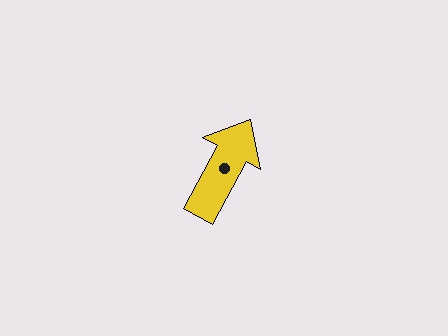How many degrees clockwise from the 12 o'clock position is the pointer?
Approximately 28 degrees.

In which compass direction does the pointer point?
Northeast.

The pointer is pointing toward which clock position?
Roughly 1 o'clock.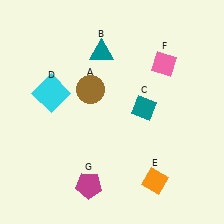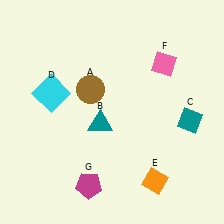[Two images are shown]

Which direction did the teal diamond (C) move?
The teal diamond (C) moved right.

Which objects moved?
The objects that moved are: the teal triangle (B), the teal diamond (C).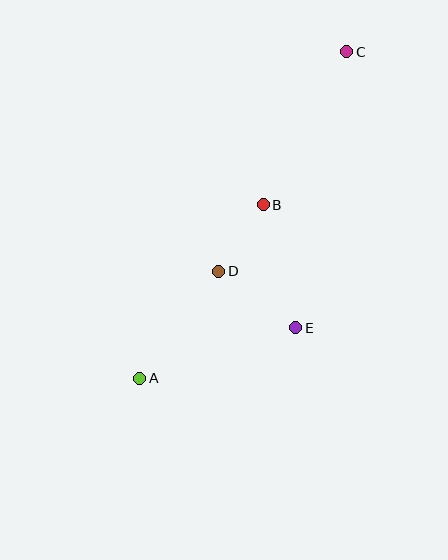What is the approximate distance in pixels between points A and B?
The distance between A and B is approximately 213 pixels.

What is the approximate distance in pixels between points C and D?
The distance between C and D is approximately 254 pixels.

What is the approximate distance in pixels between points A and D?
The distance between A and D is approximately 133 pixels.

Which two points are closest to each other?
Points B and D are closest to each other.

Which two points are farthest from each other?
Points A and C are farthest from each other.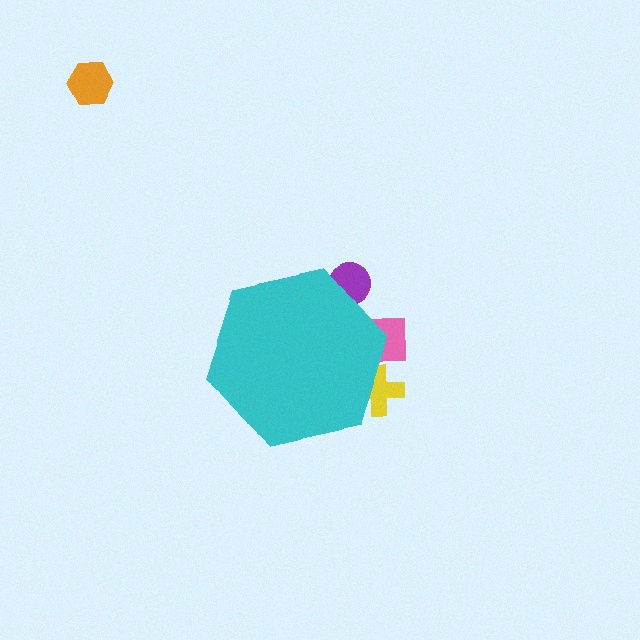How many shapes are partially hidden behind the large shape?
3 shapes are partially hidden.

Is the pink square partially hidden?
Yes, the pink square is partially hidden behind the cyan hexagon.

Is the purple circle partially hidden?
Yes, the purple circle is partially hidden behind the cyan hexagon.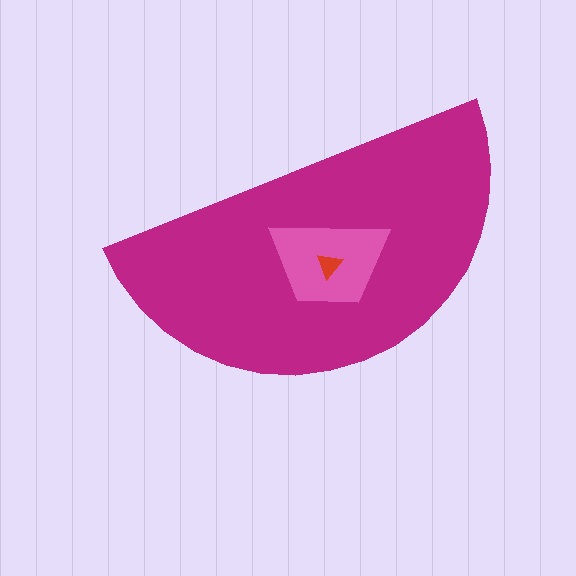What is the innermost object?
The red triangle.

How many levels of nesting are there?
3.